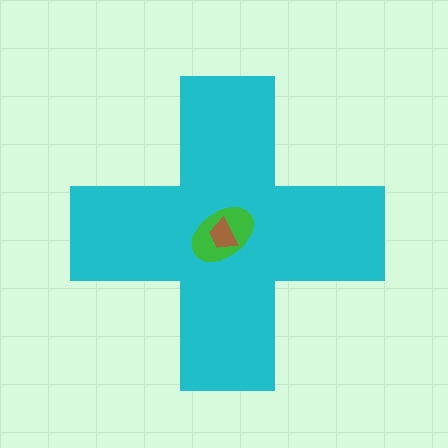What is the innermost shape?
The brown trapezoid.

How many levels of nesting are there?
3.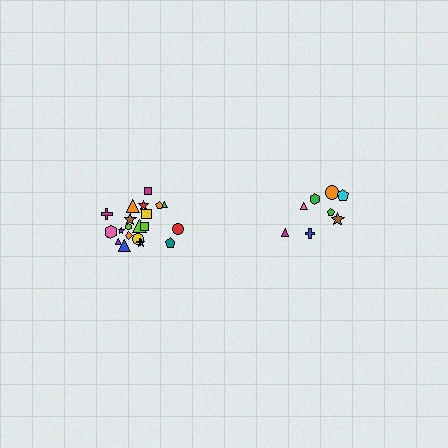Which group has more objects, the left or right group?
The left group.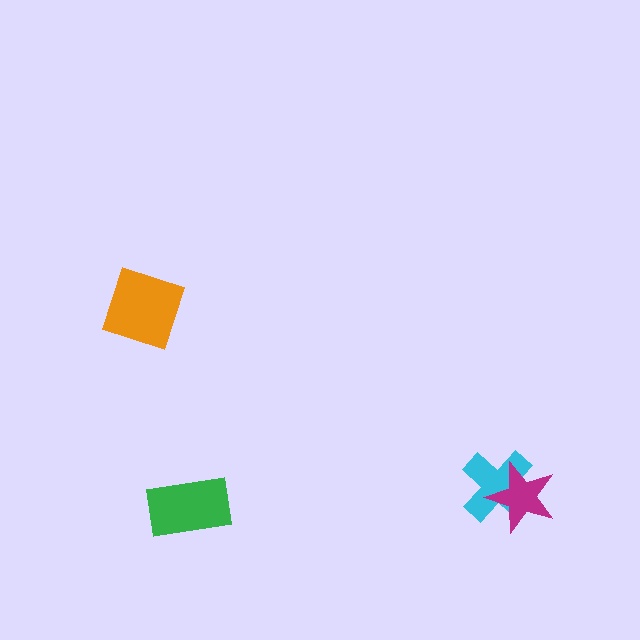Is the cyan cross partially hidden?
Yes, it is partially covered by another shape.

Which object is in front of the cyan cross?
The magenta star is in front of the cyan cross.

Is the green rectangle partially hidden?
No, no other shape covers it.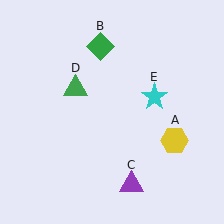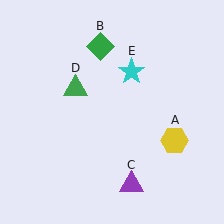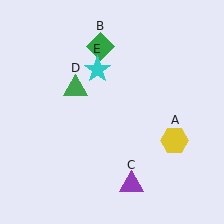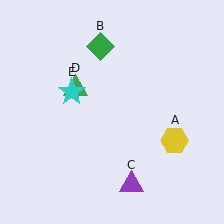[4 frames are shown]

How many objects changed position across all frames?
1 object changed position: cyan star (object E).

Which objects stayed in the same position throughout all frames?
Yellow hexagon (object A) and green diamond (object B) and purple triangle (object C) and green triangle (object D) remained stationary.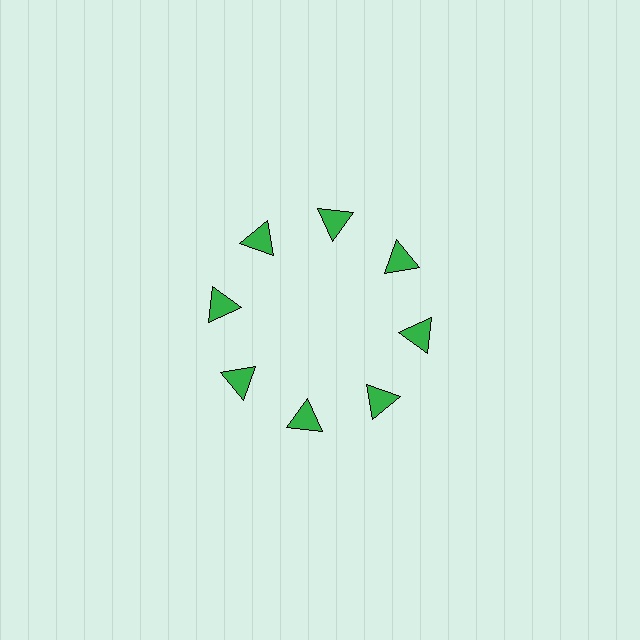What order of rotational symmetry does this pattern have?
This pattern has 8-fold rotational symmetry.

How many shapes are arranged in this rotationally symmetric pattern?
There are 8 shapes, arranged in 8 groups of 1.